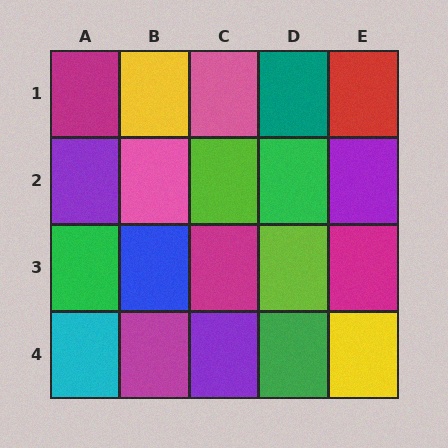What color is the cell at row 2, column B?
Pink.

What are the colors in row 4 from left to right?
Cyan, magenta, purple, green, yellow.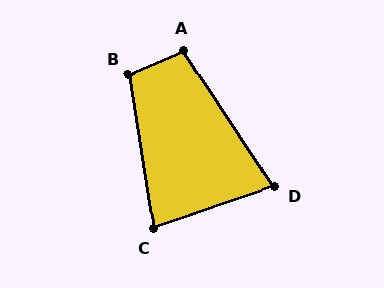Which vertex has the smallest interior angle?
D, at approximately 75 degrees.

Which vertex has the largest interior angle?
B, at approximately 105 degrees.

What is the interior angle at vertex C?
Approximately 80 degrees (acute).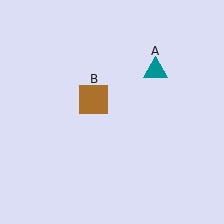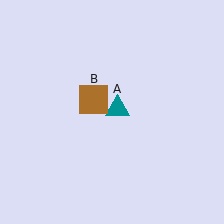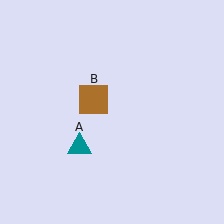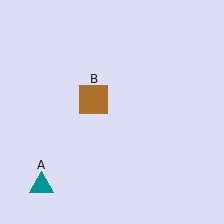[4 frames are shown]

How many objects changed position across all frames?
1 object changed position: teal triangle (object A).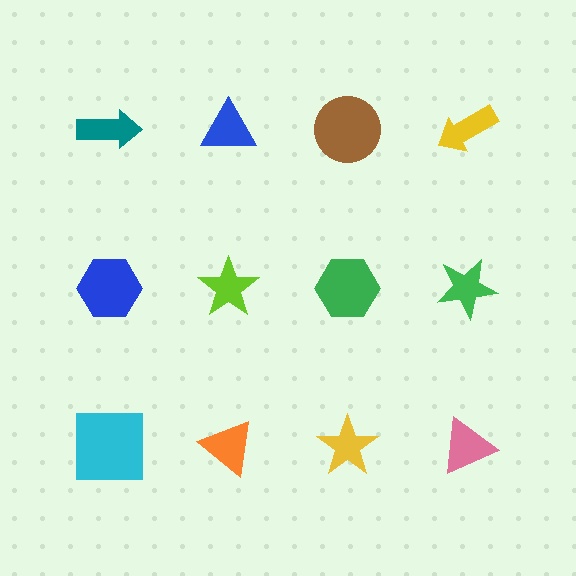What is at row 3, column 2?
An orange triangle.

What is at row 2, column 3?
A green hexagon.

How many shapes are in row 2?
4 shapes.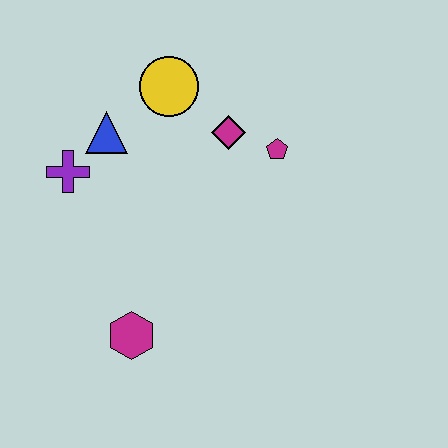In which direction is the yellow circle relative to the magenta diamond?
The yellow circle is to the left of the magenta diamond.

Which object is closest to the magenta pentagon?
The magenta diamond is closest to the magenta pentagon.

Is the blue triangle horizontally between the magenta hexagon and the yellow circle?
No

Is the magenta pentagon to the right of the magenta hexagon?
Yes